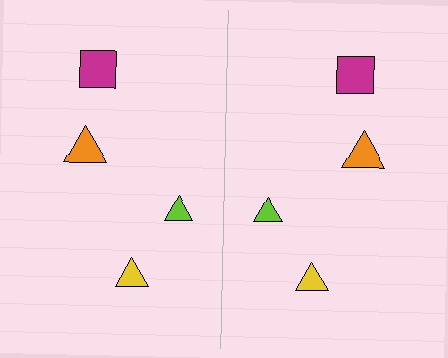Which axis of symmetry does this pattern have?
The pattern has a vertical axis of symmetry running through the center of the image.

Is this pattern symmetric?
Yes, this pattern has bilateral (reflection) symmetry.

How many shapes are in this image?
There are 8 shapes in this image.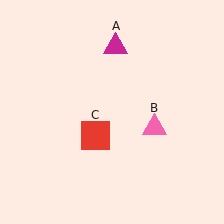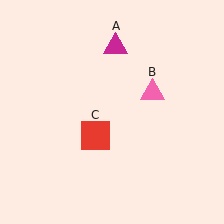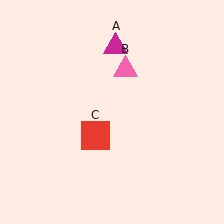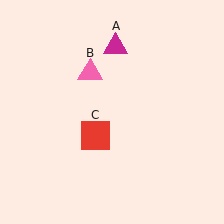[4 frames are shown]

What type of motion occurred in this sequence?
The pink triangle (object B) rotated counterclockwise around the center of the scene.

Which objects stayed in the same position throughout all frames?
Magenta triangle (object A) and red square (object C) remained stationary.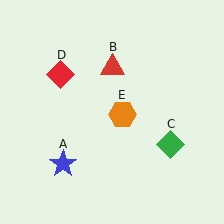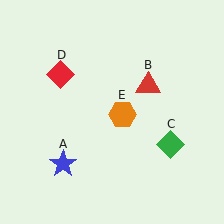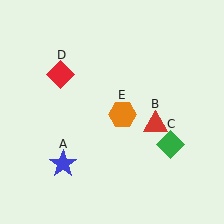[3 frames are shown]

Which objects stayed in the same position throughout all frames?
Blue star (object A) and green diamond (object C) and red diamond (object D) and orange hexagon (object E) remained stationary.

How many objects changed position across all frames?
1 object changed position: red triangle (object B).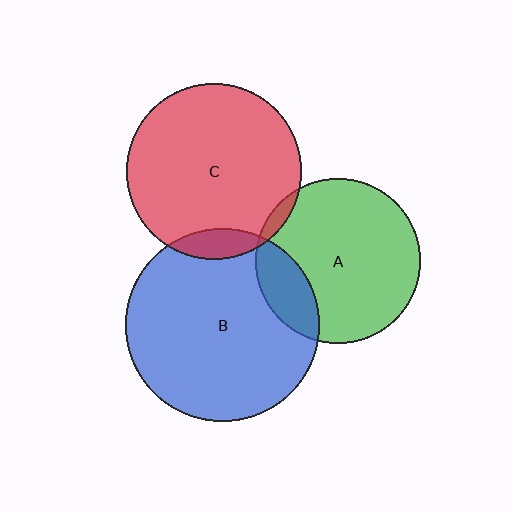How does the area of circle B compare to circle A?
Approximately 1.4 times.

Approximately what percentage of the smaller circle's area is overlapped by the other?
Approximately 20%.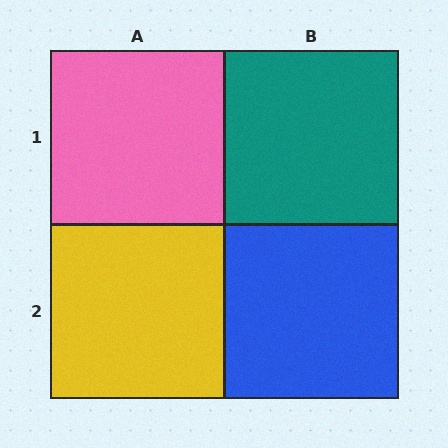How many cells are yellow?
1 cell is yellow.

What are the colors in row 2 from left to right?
Yellow, blue.